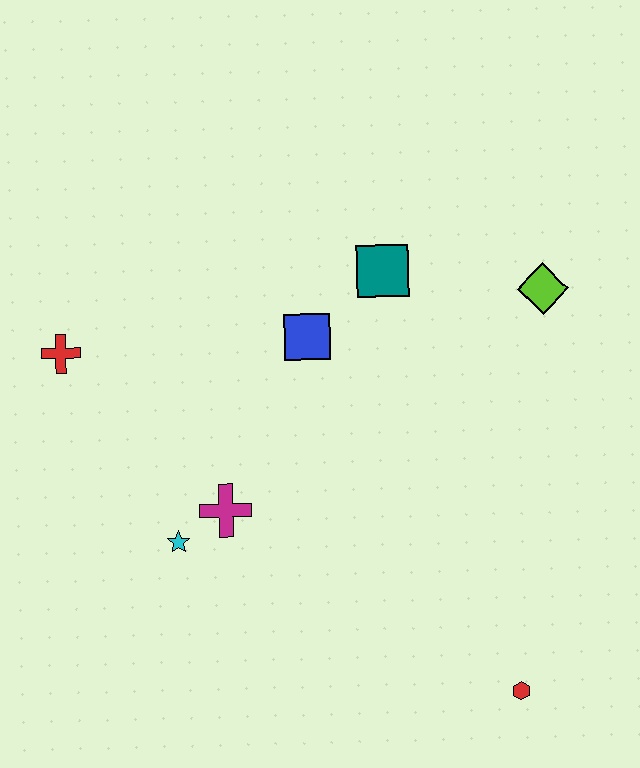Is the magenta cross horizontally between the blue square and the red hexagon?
No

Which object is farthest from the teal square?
The red hexagon is farthest from the teal square.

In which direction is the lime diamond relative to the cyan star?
The lime diamond is to the right of the cyan star.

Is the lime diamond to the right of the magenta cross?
Yes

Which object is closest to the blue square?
The teal square is closest to the blue square.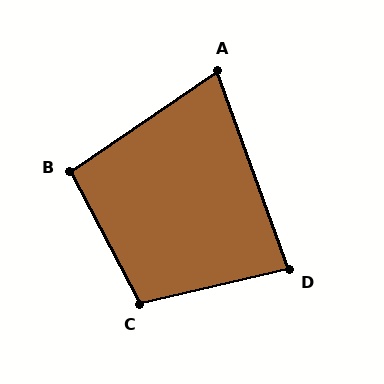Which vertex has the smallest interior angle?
A, at approximately 75 degrees.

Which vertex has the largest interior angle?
C, at approximately 105 degrees.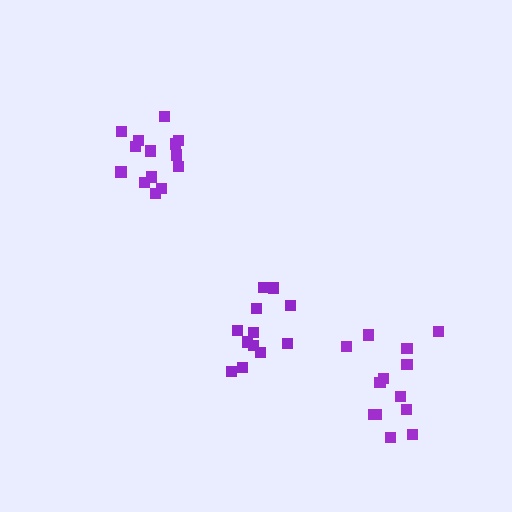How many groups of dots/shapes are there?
There are 3 groups.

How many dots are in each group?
Group 1: 14 dots, Group 2: 12 dots, Group 3: 13 dots (39 total).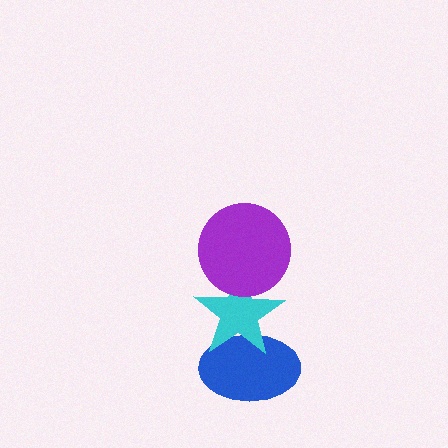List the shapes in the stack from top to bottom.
From top to bottom: the purple circle, the cyan star, the blue ellipse.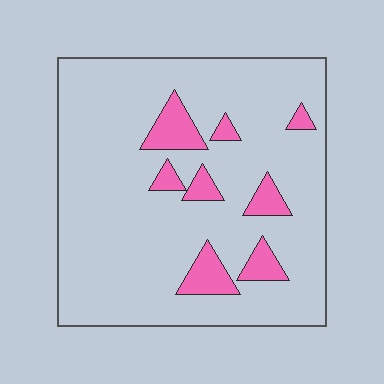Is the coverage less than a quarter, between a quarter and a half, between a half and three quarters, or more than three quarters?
Less than a quarter.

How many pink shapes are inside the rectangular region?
8.